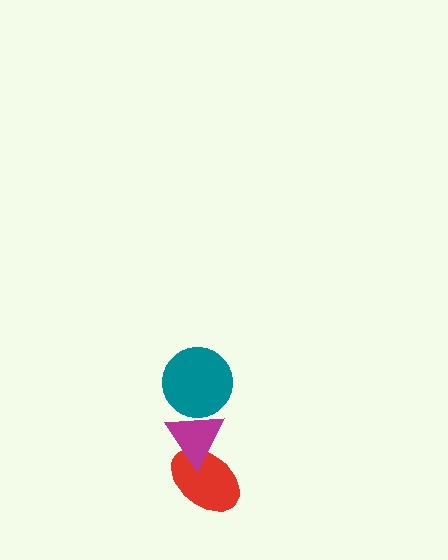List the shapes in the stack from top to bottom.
From top to bottom: the teal circle, the magenta triangle, the red ellipse.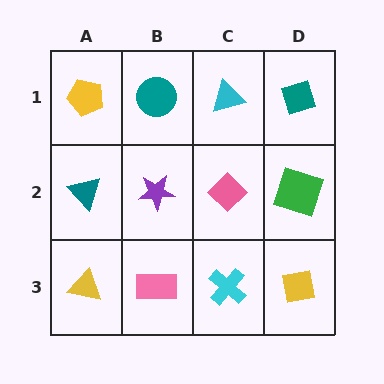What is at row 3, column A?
A yellow triangle.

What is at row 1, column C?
A cyan triangle.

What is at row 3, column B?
A pink rectangle.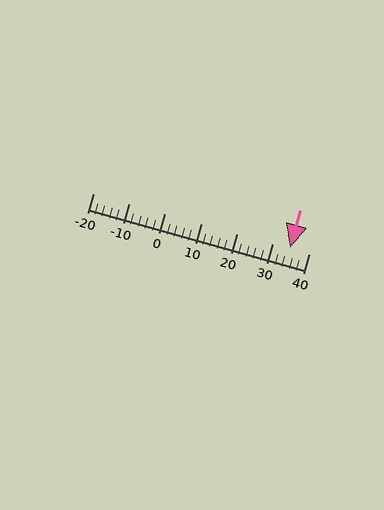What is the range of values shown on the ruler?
The ruler shows values from -20 to 40.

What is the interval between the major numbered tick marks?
The major tick marks are spaced 10 units apart.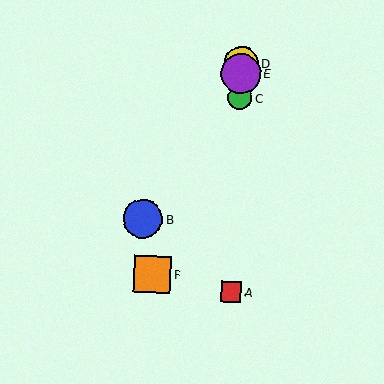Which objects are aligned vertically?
Objects A, C, D, E are aligned vertically.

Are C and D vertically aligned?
Yes, both are at x≈240.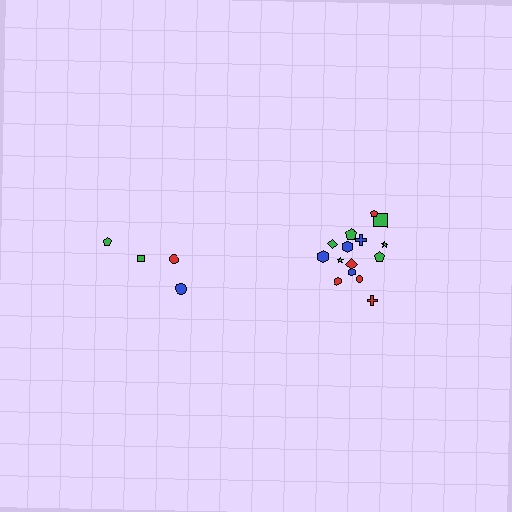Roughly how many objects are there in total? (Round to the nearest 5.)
Roughly 20 objects in total.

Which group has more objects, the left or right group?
The right group.